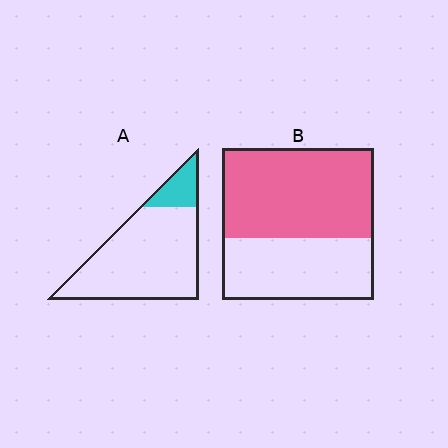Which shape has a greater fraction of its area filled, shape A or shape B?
Shape B.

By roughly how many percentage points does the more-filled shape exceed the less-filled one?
By roughly 45 percentage points (B over A).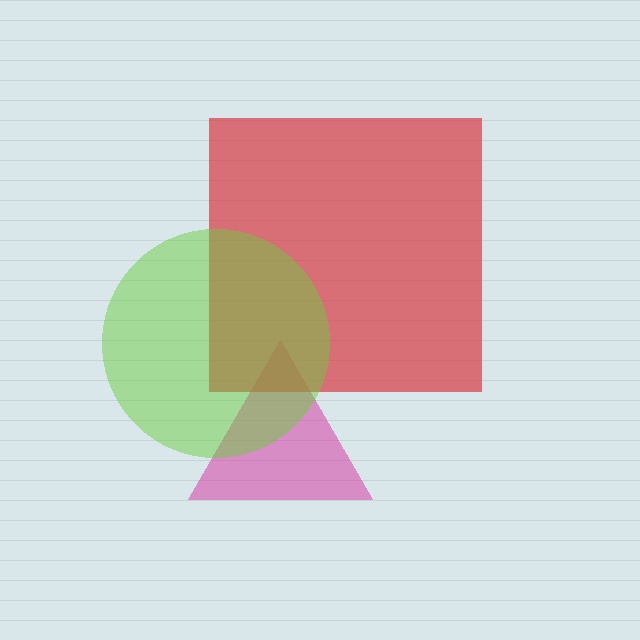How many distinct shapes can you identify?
There are 3 distinct shapes: a magenta triangle, a red square, a lime circle.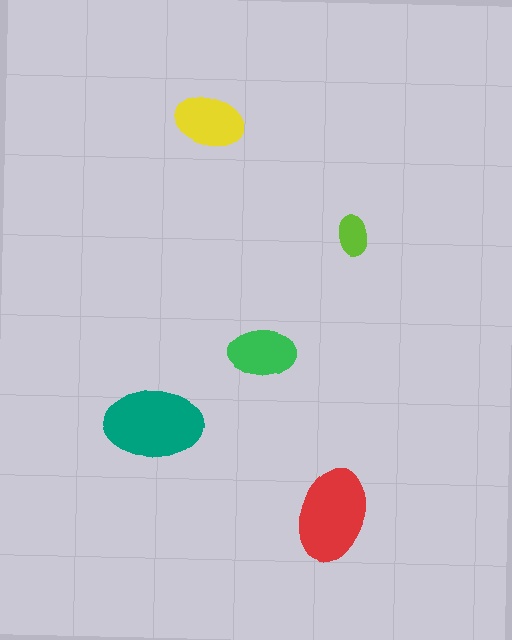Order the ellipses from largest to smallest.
the teal one, the red one, the yellow one, the green one, the lime one.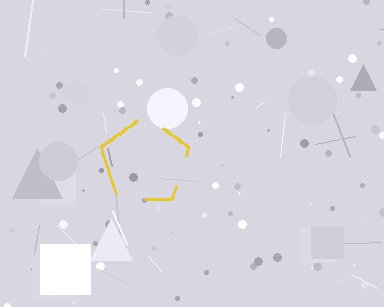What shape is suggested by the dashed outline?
The dashed outline suggests a pentagon.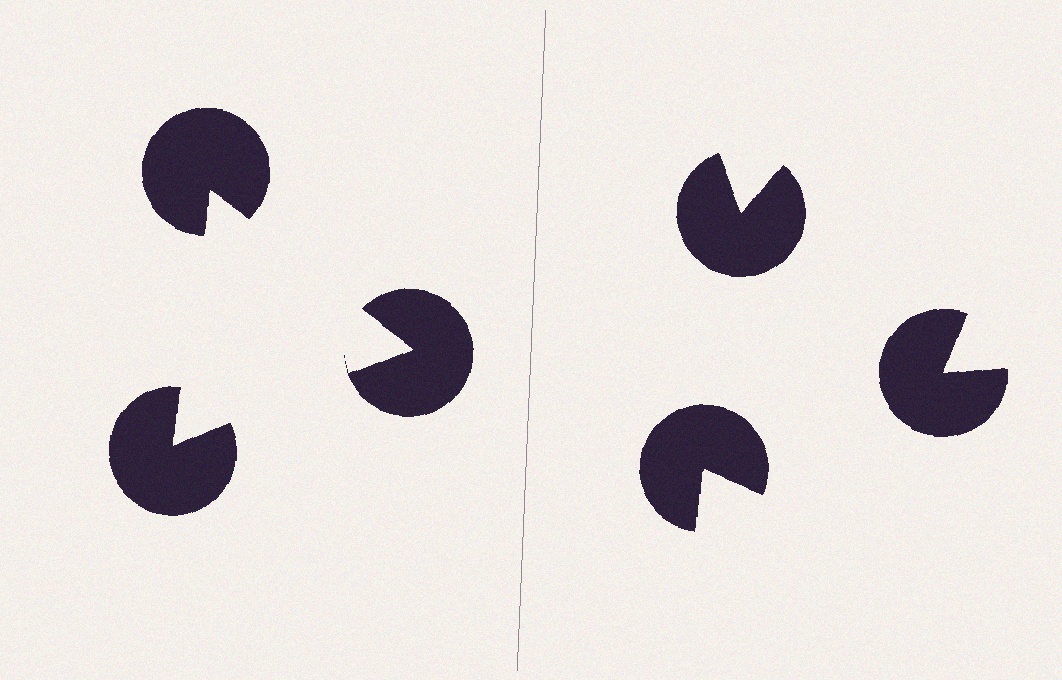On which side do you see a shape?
An illusory triangle appears on the left side. On the right side the wedge cuts are rotated, so no coherent shape forms.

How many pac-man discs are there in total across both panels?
6 — 3 on each side.